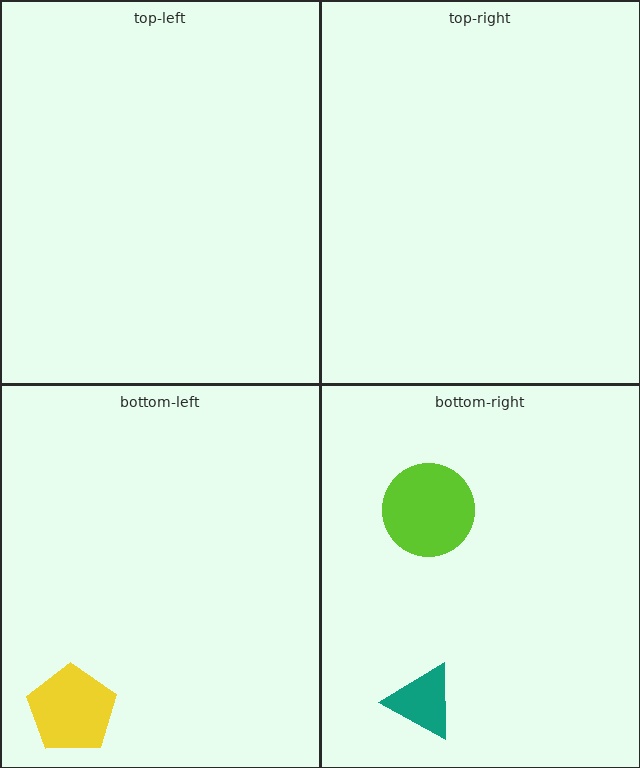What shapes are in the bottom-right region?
The teal triangle, the lime circle.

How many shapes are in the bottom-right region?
2.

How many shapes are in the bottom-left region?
1.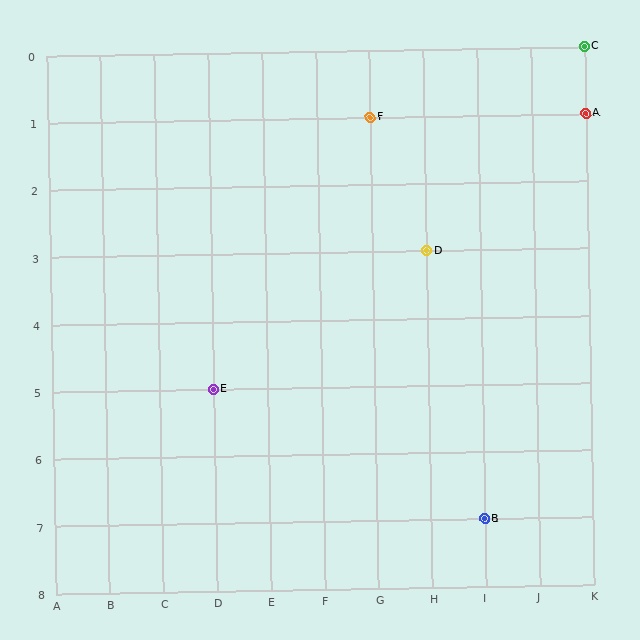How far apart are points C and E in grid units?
Points C and E are 7 columns and 5 rows apart (about 8.6 grid units diagonally).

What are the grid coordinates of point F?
Point F is at grid coordinates (G, 1).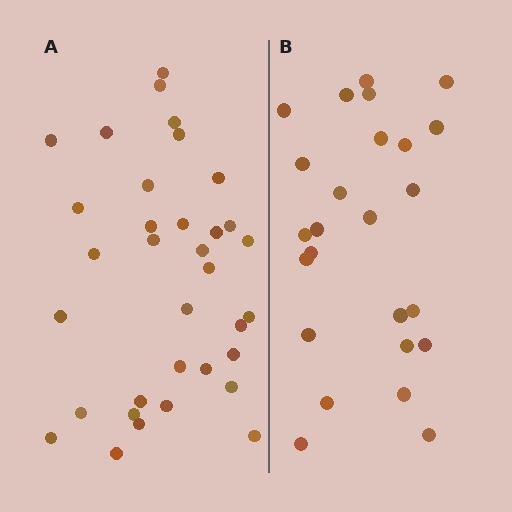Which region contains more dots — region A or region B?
Region A (the left region) has more dots.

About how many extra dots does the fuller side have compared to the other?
Region A has roughly 8 or so more dots than region B.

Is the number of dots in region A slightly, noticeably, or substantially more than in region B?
Region A has noticeably more, but not dramatically so. The ratio is roughly 1.4 to 1.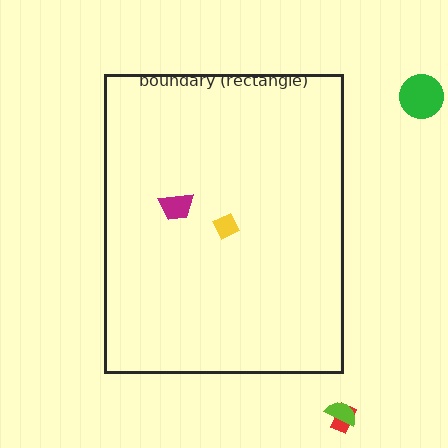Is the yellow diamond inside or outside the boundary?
Inside.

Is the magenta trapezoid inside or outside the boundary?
Inside.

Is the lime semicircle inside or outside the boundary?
Outside.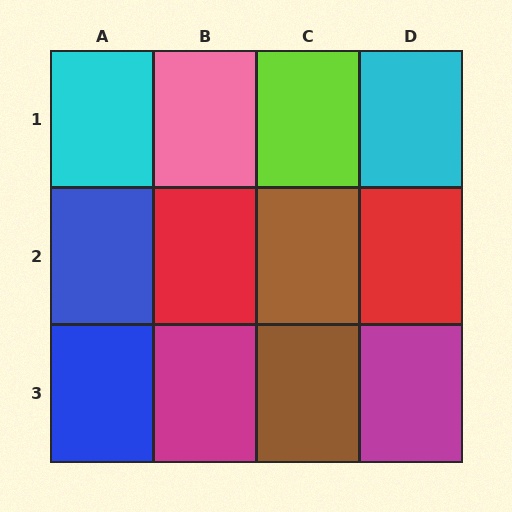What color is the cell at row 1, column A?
Cyan.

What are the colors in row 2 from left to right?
Blue, red, brown, red.